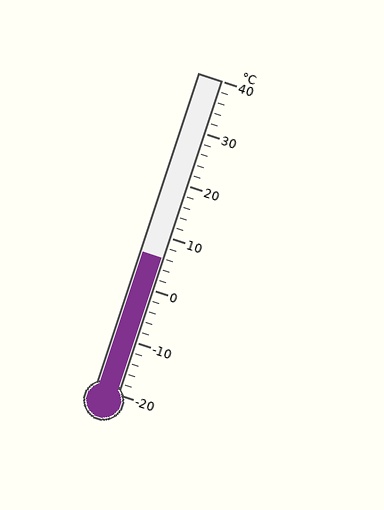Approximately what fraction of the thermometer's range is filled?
The thermometer is filled to approximately 45% of its range.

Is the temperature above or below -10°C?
The temperature is above -10°C.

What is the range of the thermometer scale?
The thermometer scale ranges from -20°C to 40°C.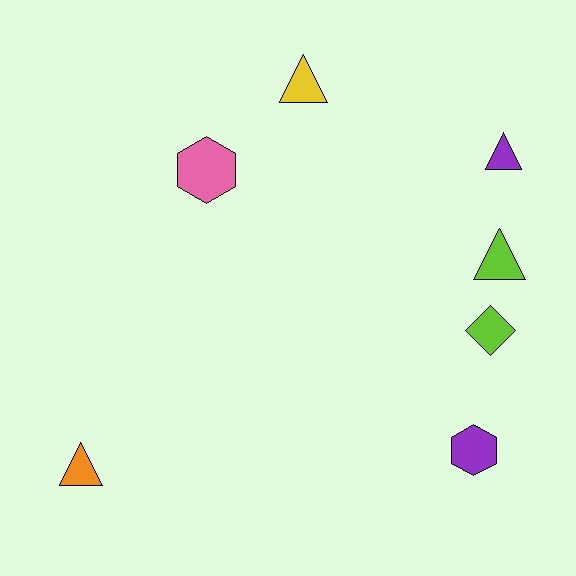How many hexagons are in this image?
There are 2 hexagons.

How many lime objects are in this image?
There are 2 lime objects.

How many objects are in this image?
There are 7 objects.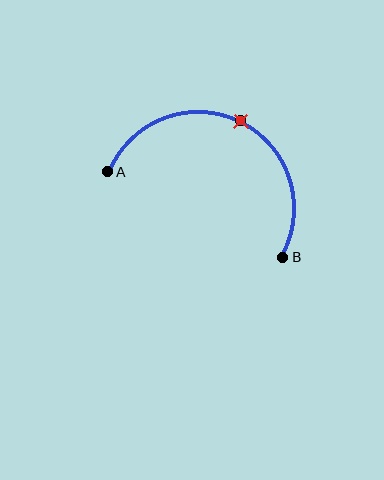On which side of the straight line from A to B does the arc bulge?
The arc bulges above the straight line connecting A and B.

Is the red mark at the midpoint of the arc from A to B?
Yes. The red mark lies on the arc at equal arc-length from both A and B — it is the arc midpoint.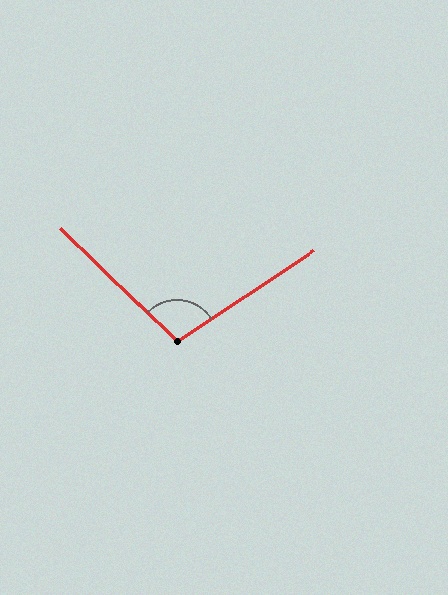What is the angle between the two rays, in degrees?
Approximately 102 degrees.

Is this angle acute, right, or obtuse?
It is obtuse.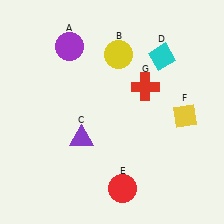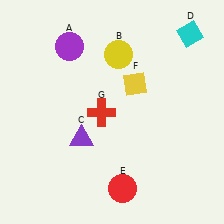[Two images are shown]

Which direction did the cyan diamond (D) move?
The cyan diamond (D) moved right.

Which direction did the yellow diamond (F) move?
The yellow diamond (F) moved left.